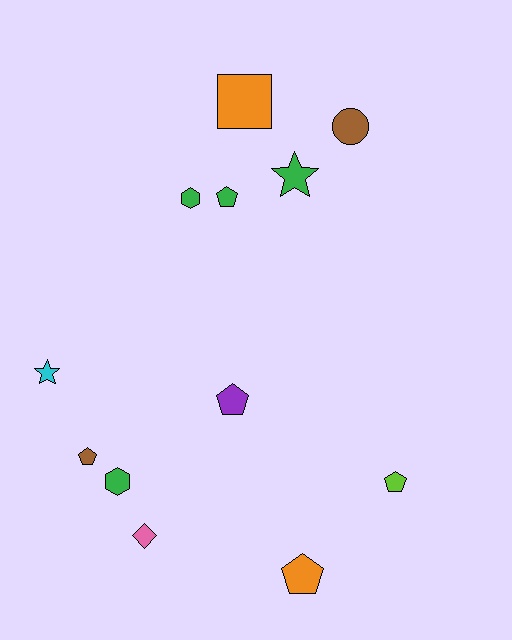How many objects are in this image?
There are 12 objects.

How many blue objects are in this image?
There are no blue objects.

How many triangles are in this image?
There are no triangles.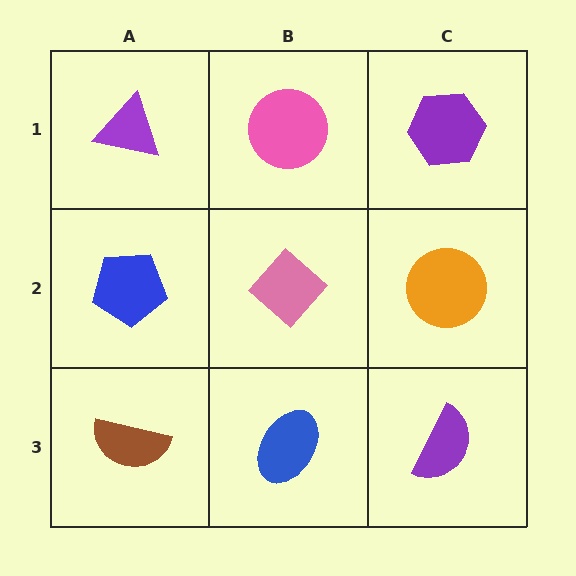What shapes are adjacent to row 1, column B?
A pink diamond (row 2, column B), a purple triangle (row 1, column A), a purple hexagon (row 1, column C).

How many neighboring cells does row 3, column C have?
2.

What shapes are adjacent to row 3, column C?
An orange circle (row 2, column C), a blue ellipse (row 3, column B).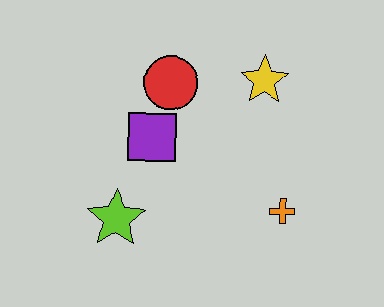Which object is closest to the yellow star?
The red circle is closest to the yellow star.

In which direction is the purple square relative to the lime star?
The purple square is above the lime star.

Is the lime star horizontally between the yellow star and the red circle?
No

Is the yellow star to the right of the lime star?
Yes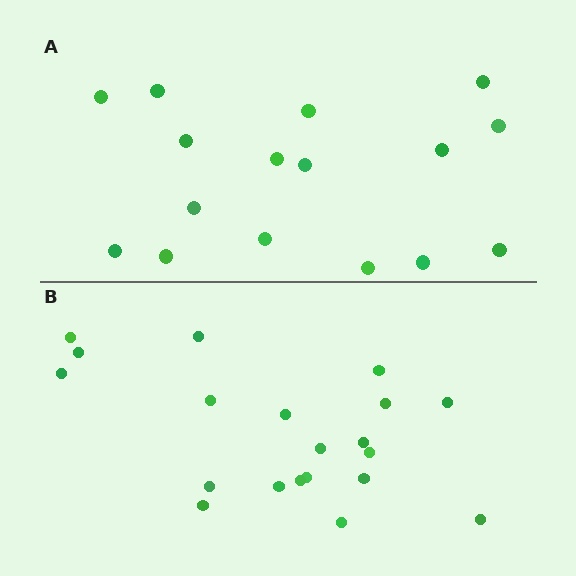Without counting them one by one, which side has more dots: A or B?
Region B (the bottom region) has more dots.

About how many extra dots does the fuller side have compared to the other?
Region B has about 4 more dots than region A.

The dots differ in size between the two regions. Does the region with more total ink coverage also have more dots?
No. Region A has more total ink coverage because its dots are larger, but region B actually contains more individual dots. Total area can be misleading — the number of items is what matters here.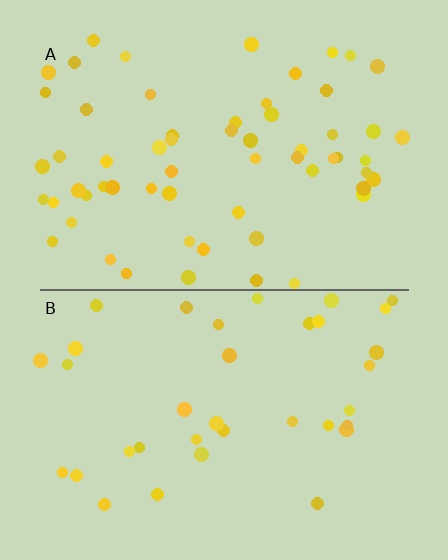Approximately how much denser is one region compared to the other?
Approximately 1.7× — region A over region B.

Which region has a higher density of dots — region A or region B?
A (the top).